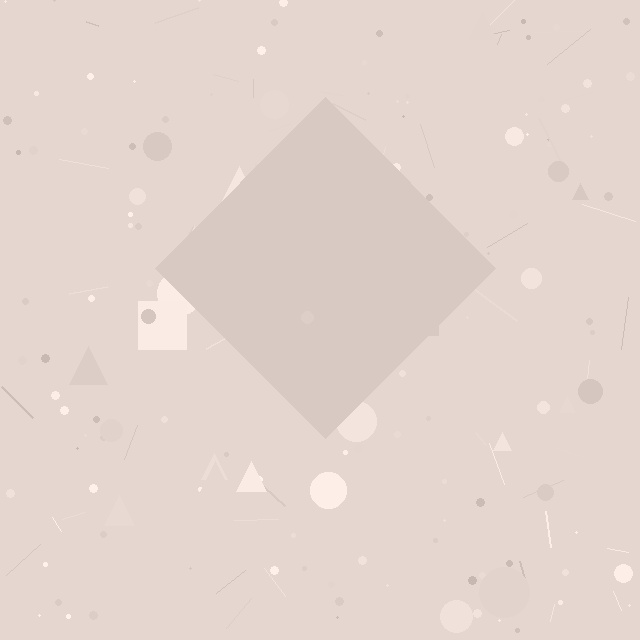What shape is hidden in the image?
A diamond is hidden in the image.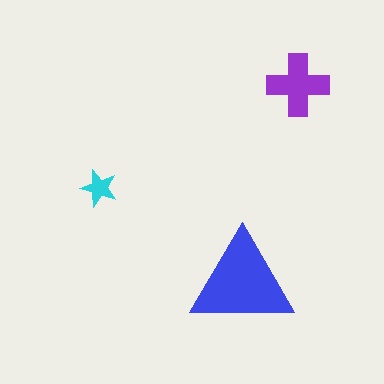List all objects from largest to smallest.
The blue triangle, the purple cross, the cyan star.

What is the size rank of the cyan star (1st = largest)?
3rd.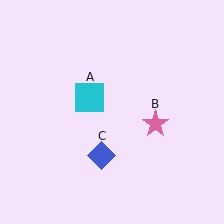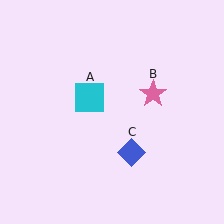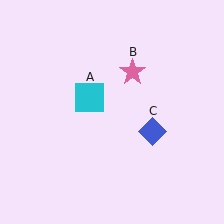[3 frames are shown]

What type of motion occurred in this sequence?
The pink star (object B), blue diamond (object C) rotated counterclockwise around the center of the scene.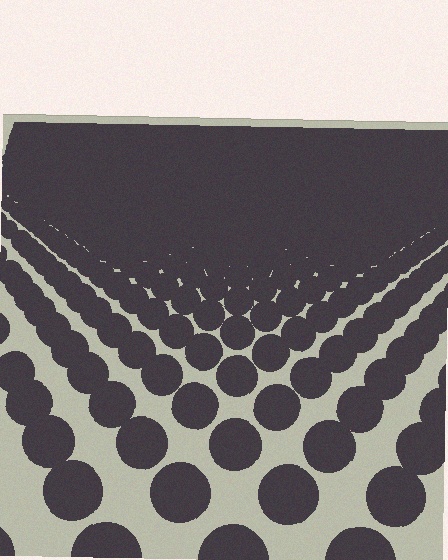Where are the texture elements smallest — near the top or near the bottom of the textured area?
Near the top.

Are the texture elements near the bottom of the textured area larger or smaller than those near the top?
Larger. Near the bottom, elements are closer to the viewer and appear at a bigger on-screen size.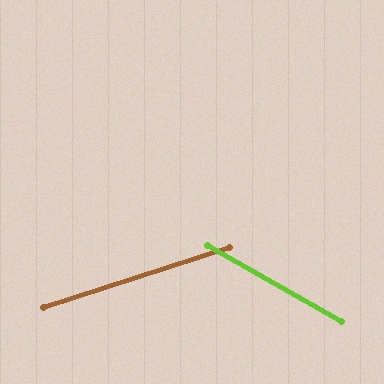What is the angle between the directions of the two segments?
Approximately 47 degrees.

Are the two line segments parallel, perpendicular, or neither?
Neither parallel nor perpendicular — they differ by about 47°.